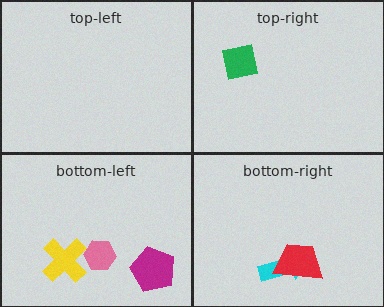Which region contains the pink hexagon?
The bottom-left region.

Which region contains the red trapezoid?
The bottom-right region.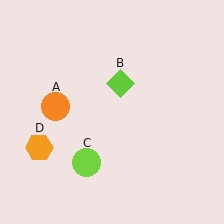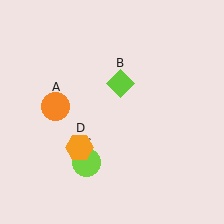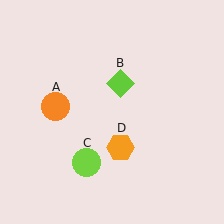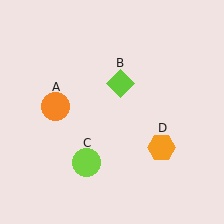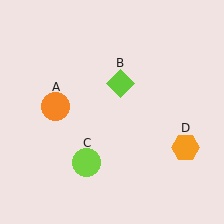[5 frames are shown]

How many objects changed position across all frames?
1 object changed position: orange hexagon (object D).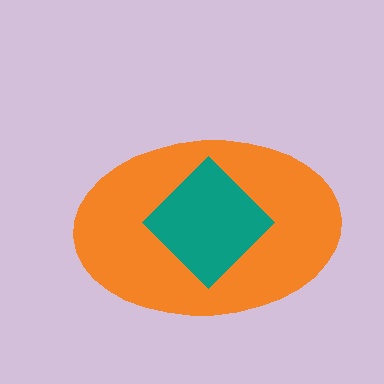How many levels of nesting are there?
2.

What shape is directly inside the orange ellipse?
The teal diamond.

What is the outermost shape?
The orange ellipse.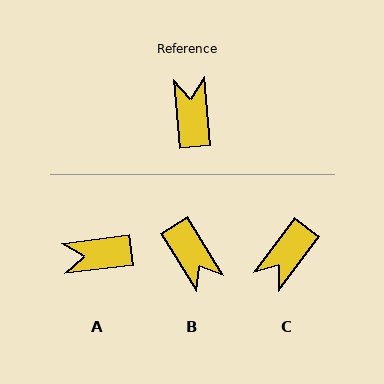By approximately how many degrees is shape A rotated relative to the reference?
Approximately 91 degrees counter-clockwise.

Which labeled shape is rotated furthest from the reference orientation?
B, about 154 degrees away.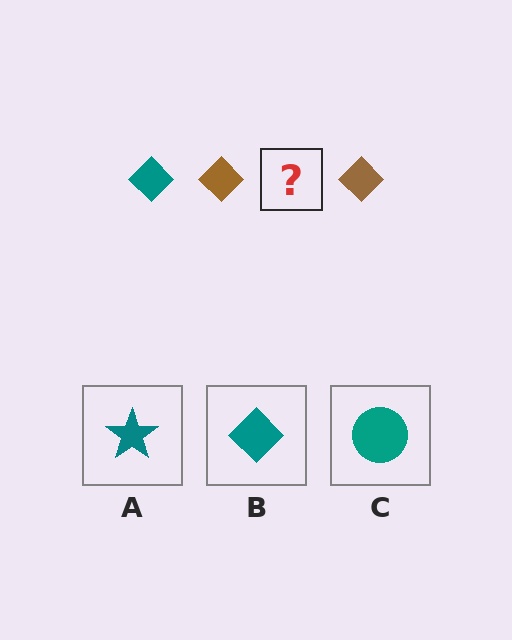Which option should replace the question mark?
Option B.